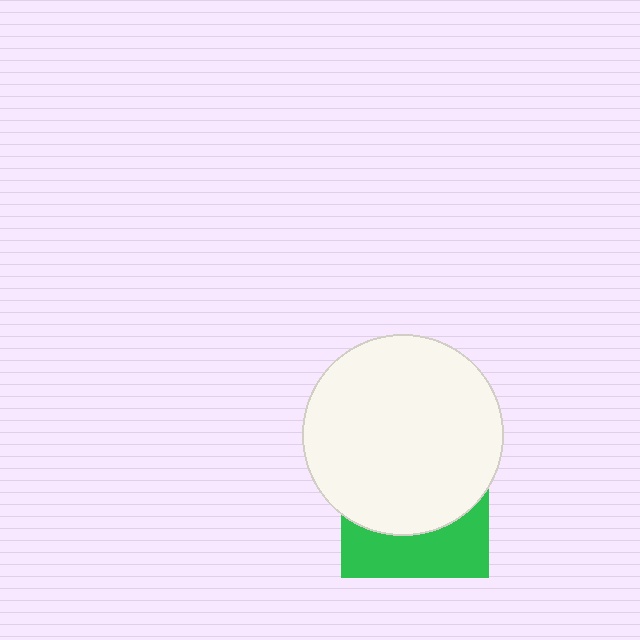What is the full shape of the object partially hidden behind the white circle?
The partially hidden object is a green square.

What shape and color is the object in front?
The object in front is a white circle.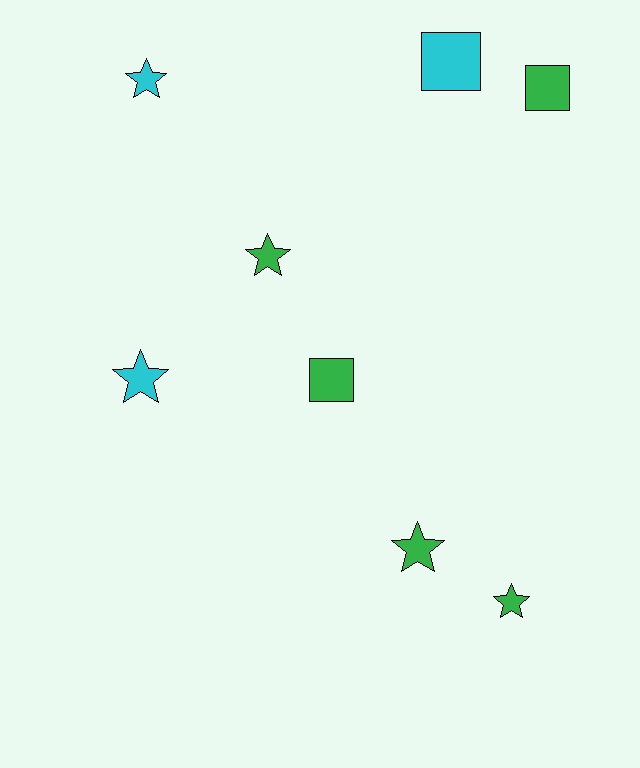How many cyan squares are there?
There is 1 cyan square.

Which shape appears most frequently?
Star, with 5 objects.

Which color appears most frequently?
Green, with 5 objects.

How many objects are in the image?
There are 8 objects.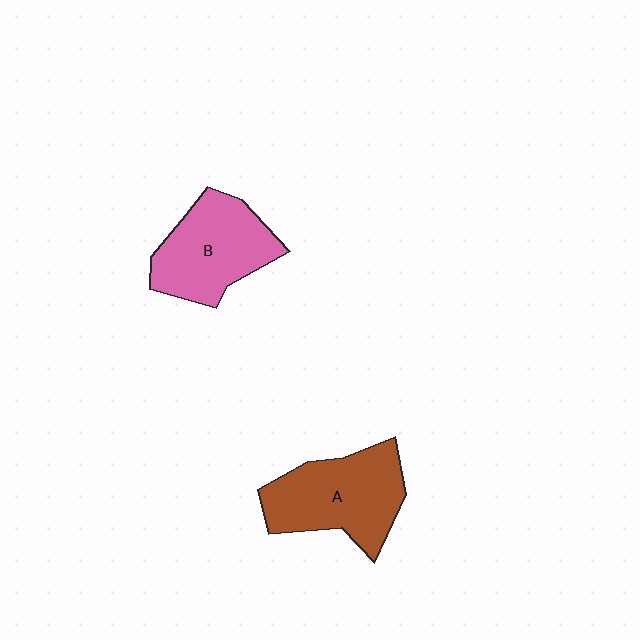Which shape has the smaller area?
Shape B (pink).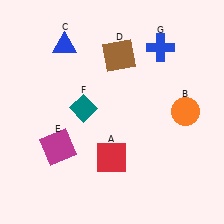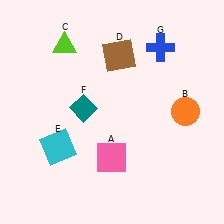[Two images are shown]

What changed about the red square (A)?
In Image 1, A is red. In Image 2, it changed to pink.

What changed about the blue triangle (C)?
In Image 1, C is blue. In Image 2, it changed to lime.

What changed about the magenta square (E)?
In Image 1, E is magenta. In Image 2, it changed to cyan.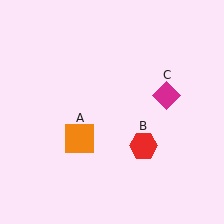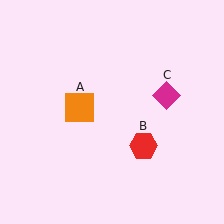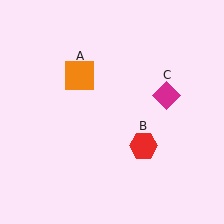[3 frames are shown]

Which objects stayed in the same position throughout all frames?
Red hexagon (object B) and magenta diamond (object C) remained stationary.